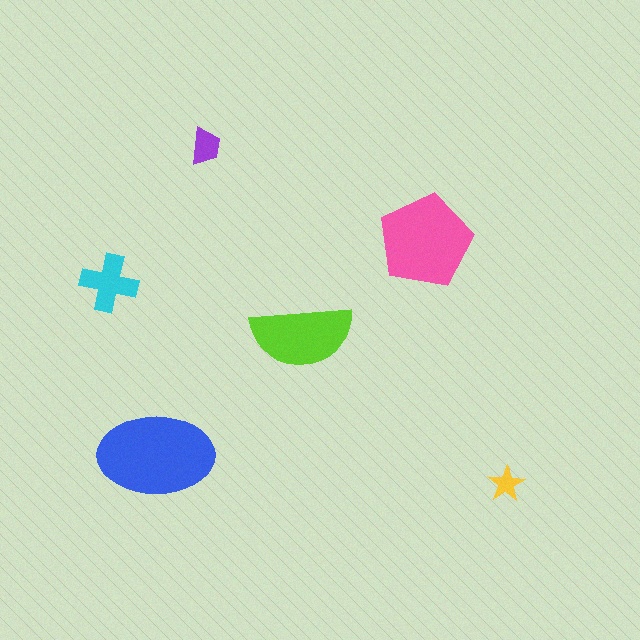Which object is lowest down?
The yellow star is bottommost.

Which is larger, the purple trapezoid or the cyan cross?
The cyan cross.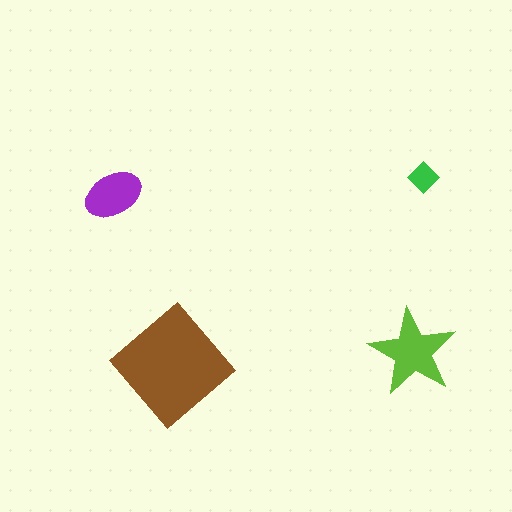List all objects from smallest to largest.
The green diamond, the purple ellipse, the lime star, the brown diamond.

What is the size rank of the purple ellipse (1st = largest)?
3rd.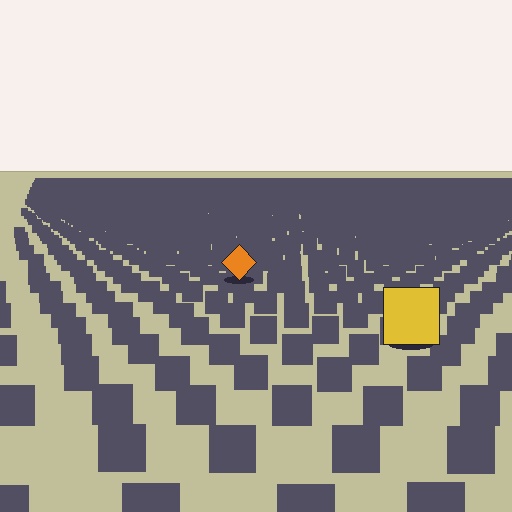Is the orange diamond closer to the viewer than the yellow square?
No. The yellow square is closer — you can tell from the texture gradient: the ground texture is coarser near it.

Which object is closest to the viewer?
The yellow square is closest. The texture marks near it are larger and more spread out.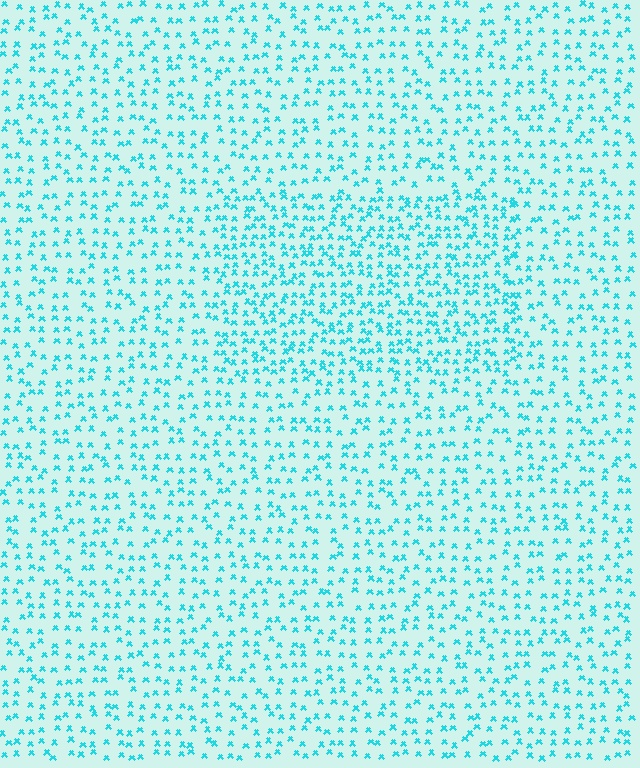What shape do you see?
I see a rectangle.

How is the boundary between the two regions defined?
The boundary is defined by a change in element density (approximately 1.7x ratio). All elements are the same color, size, and shape.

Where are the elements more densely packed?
The elements are more densely packed inside the rectangle boundary.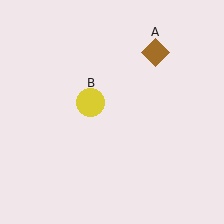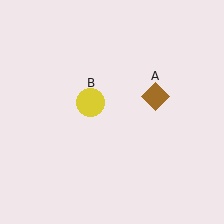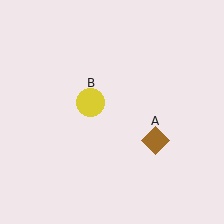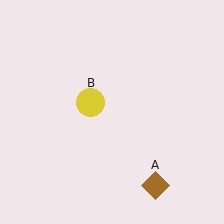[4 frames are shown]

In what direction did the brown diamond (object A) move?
The brown diamond (object A) moved down.